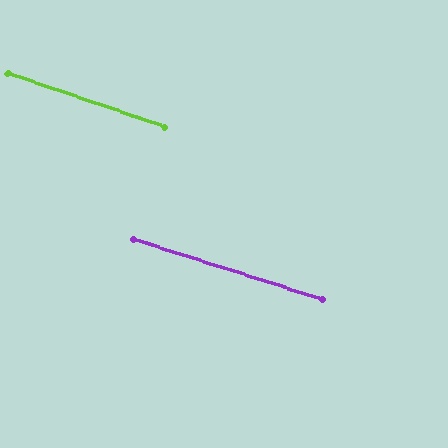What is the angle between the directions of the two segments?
Approximately 1 degree.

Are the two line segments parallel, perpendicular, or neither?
Parallel — their directions differ by only 1.1°.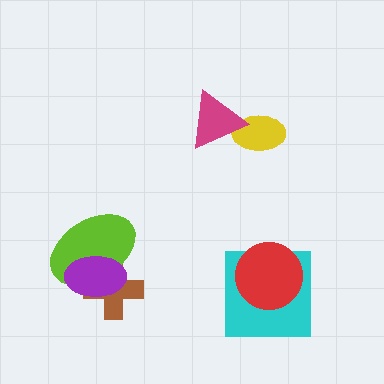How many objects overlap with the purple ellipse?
2 objects overlap with the purple ellipse.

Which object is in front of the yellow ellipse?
The magenta triangle is in front of the yellow ellipse.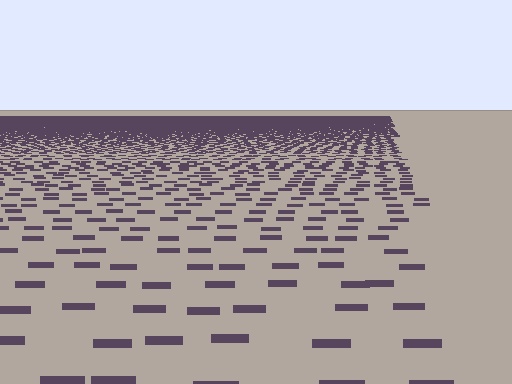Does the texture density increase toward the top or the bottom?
Density increases toward the top.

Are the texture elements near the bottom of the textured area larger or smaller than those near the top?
Larger. Near the bottom, elements are closer to the viewer and appear at a bigger on-screen size.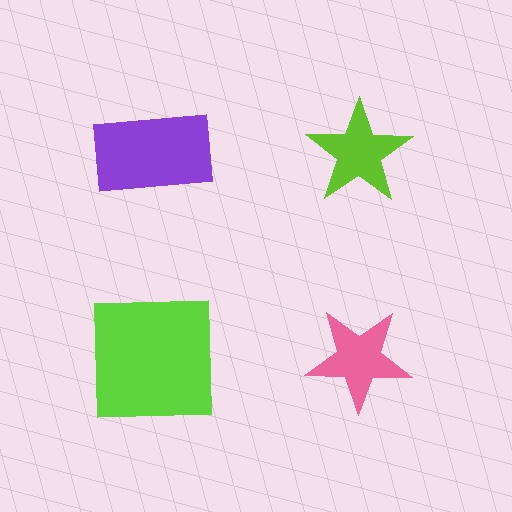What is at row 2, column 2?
A pink star.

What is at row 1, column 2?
A lime star.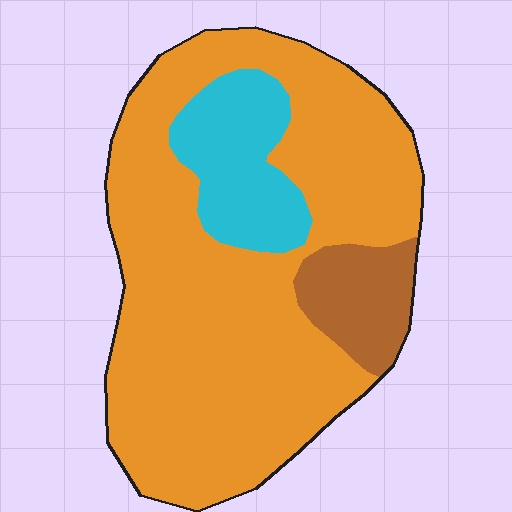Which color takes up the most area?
Orange, at roughly 75%.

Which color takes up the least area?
Brown, at roughly 10%.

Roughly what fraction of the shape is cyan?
Cyan covers around 15% of the shape.